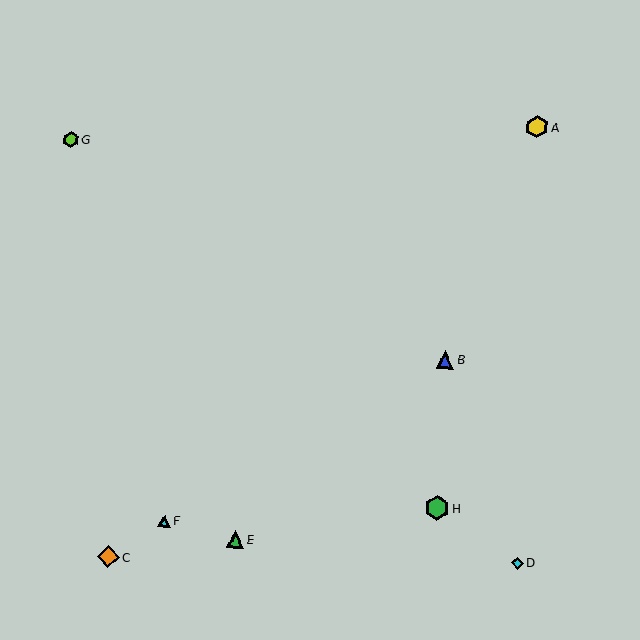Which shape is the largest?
The green hexagon (labeled H) is the largest.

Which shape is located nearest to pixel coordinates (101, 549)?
The orange diamond (labeled C) at (108, 557) is nearest to that location.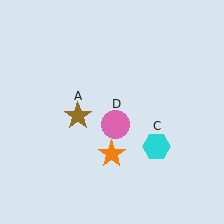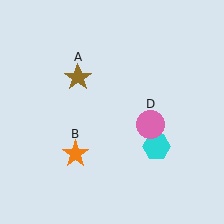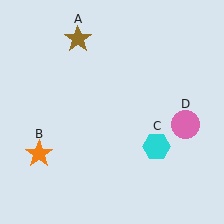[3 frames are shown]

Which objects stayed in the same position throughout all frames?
Cyan hexagon (object C) remained stationary.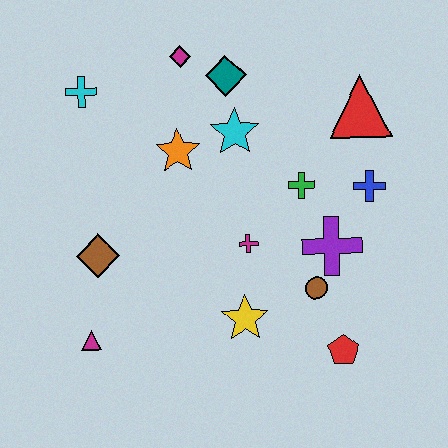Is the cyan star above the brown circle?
Yes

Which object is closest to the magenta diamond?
The teal diamond is closest to the magenta diamond.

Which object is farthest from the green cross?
The magenta triangle is farthest from the green cross.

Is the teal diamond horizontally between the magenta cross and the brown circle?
No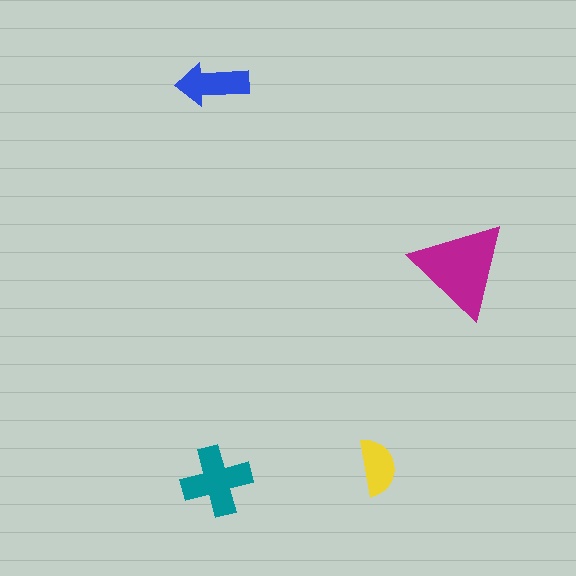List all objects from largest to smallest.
The magenta triangle, the teal cross, the blue arrow, the yellow semicircle.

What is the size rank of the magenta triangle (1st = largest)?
1st.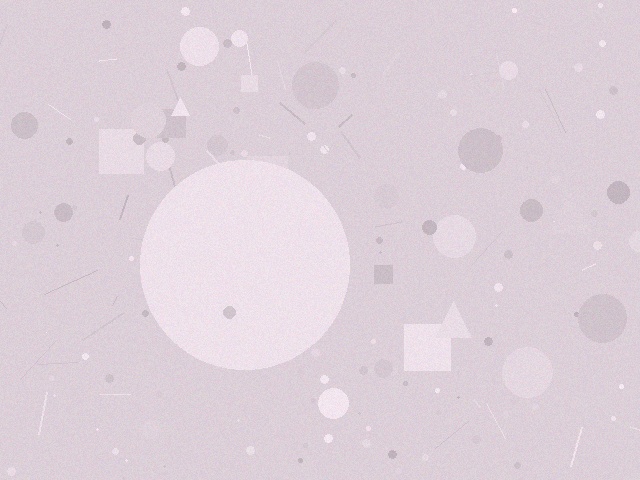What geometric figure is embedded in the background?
A circle is embedded in the background.